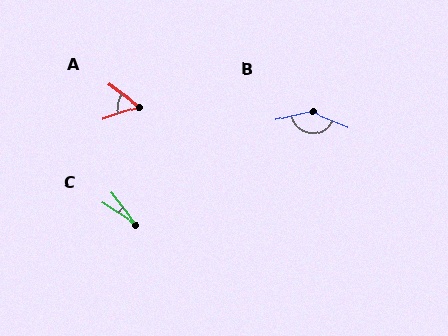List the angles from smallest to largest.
C (19°), A (56°), B (142°).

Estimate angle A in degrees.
Approximately 56 degrees.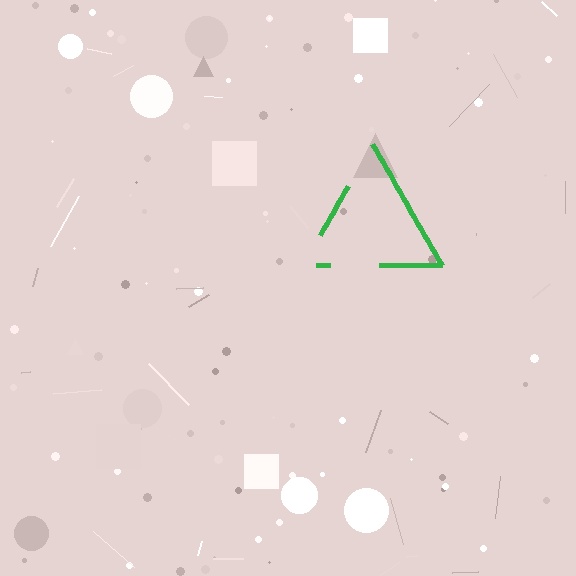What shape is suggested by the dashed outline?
The dashed outline suggests a triangle.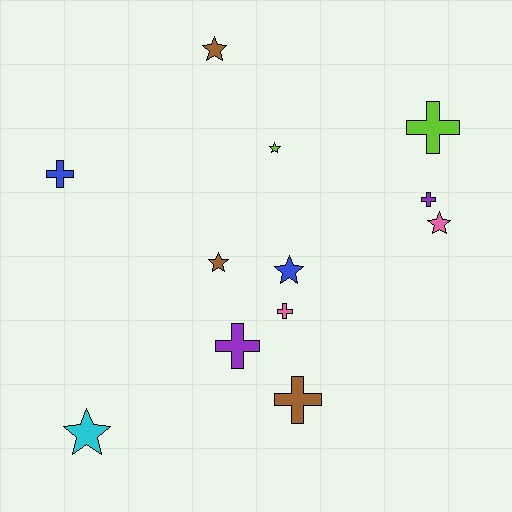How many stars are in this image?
There are 6 stars.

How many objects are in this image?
There are 12 objects.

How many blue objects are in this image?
There are 2 blue objects.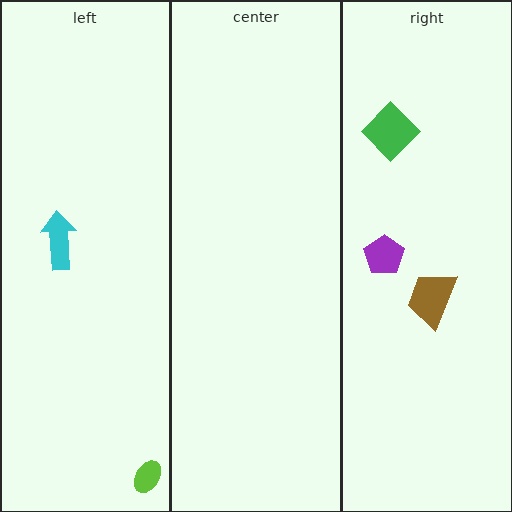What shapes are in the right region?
The green diamond, the brown trapezoid, the purple pentagon.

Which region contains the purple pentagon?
The right region.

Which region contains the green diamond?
The right region.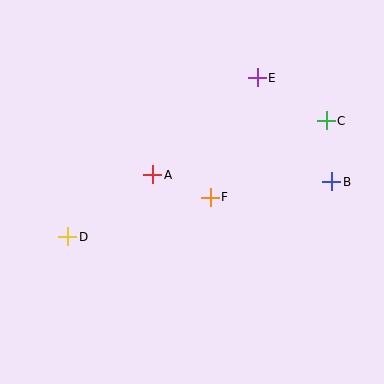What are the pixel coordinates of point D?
Point D is at (68, 237).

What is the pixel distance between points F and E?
The distance between F and E is 128 pixels.